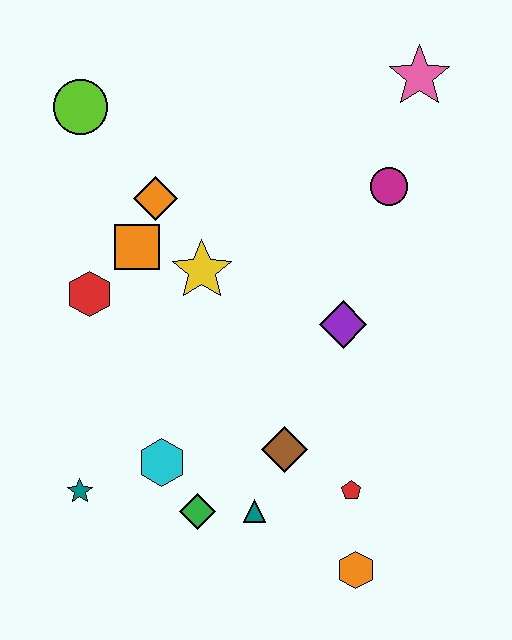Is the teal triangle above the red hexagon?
No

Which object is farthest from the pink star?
The teal star is farthest from the pink star.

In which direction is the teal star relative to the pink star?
The teal star is below the pink star.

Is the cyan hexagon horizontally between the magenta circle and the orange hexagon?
No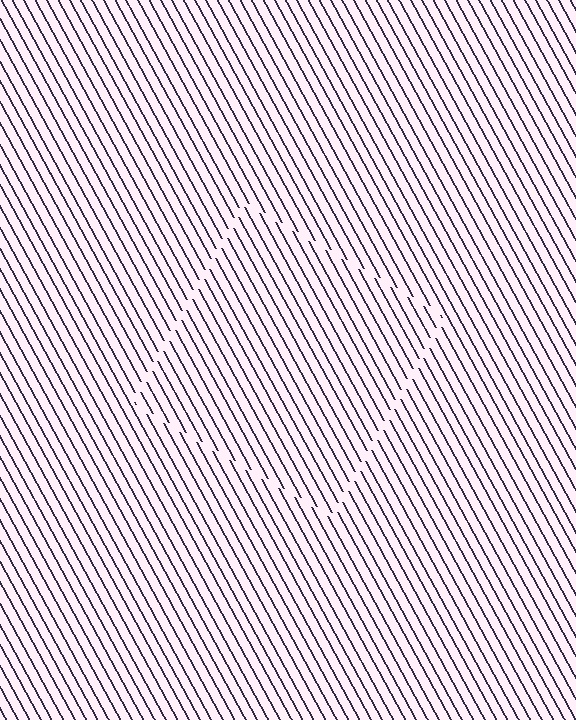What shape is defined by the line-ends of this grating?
An illusory square. The interior of the shape contains the same grating, shifted by half a period — the contour is defined by the phase discontinuity where line-ends from the inner and outer gratings abut.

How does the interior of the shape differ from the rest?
The interior of the shape contains the same grating, shifted by half a period — the contour is defined by the phase discontinuity where line-ends from the inner and outer gratings abut.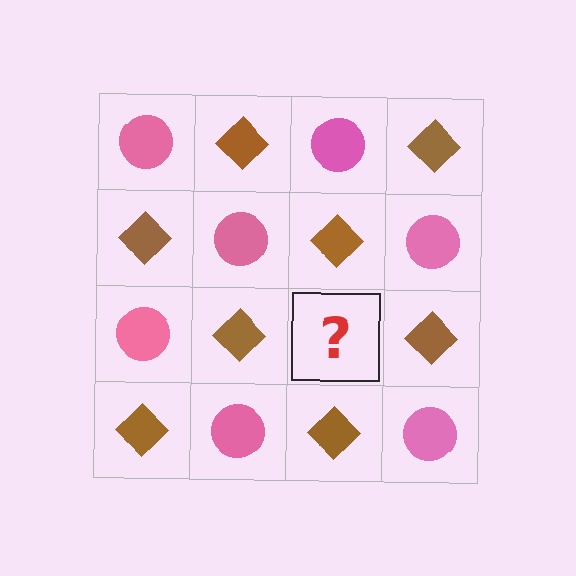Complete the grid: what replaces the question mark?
The question mark should be replaced with a pink circle.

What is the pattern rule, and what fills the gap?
The rule is that it alternates pink circle and brown diamond in a checkerboard pattern. The gap should be filled with a pink circle.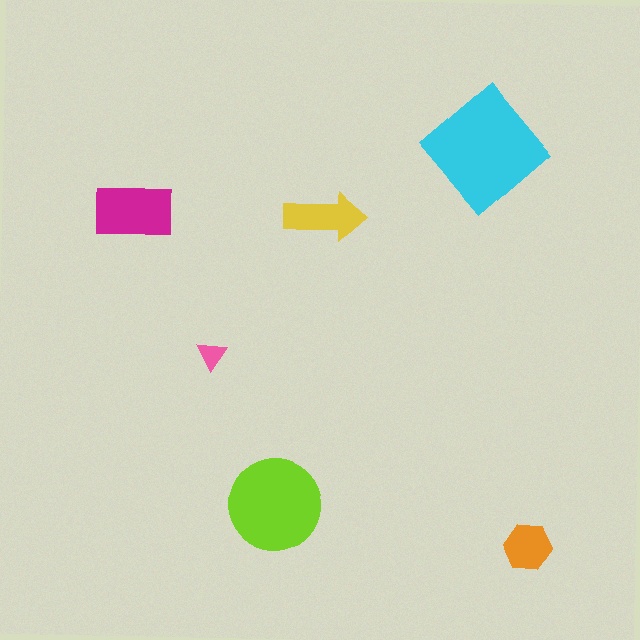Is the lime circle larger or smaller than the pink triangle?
Larger.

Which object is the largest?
The cyan diamond.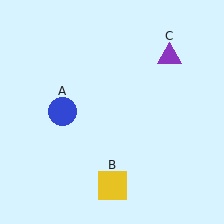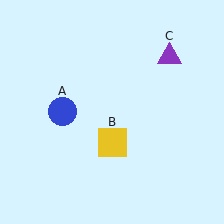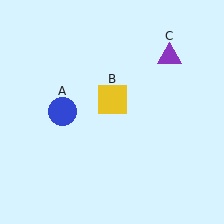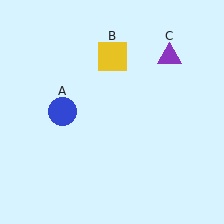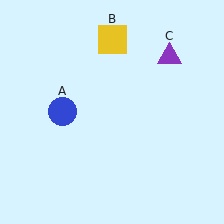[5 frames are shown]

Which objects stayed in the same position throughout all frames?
Blue circle (object A) and purple triangle (object C) remained stationary.